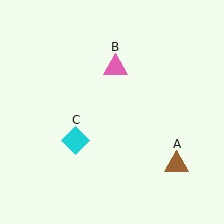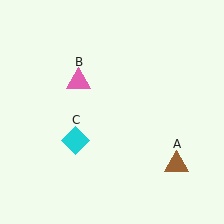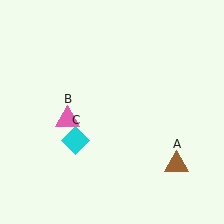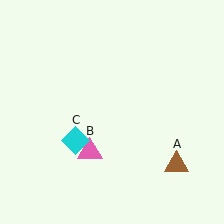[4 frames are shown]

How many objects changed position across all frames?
1 object changed position: pink triangle (object B).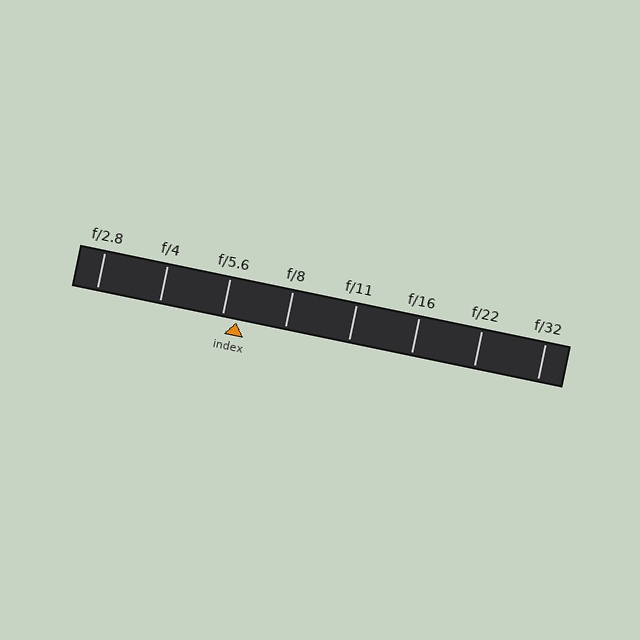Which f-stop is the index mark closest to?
The index mark is closest to f/5.6.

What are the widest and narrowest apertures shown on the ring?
The widest aperture shown is f/2.8 and the narrowest is f/32.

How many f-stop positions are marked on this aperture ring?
There are 8 f-stop positions marked.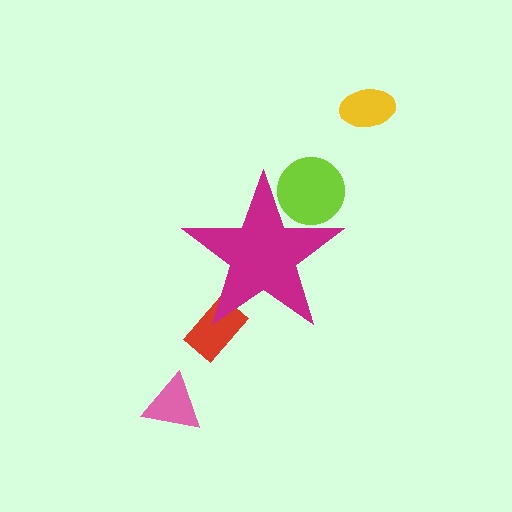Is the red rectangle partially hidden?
Yes, the red rectangle is partially hidden behind the magenta star.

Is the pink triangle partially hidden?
No, the pink triangle is fully visible.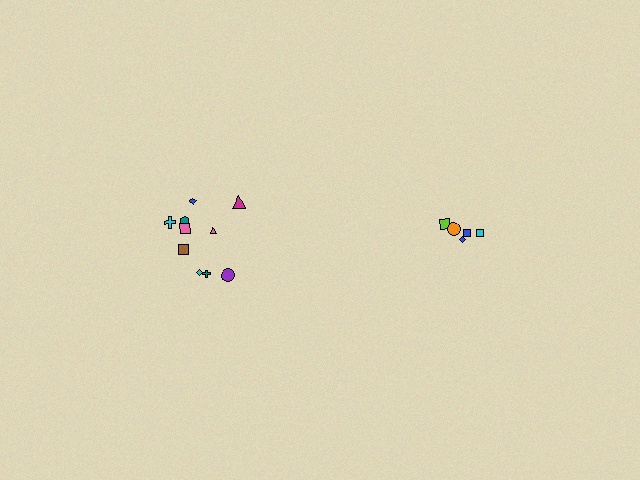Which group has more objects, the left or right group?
The left group.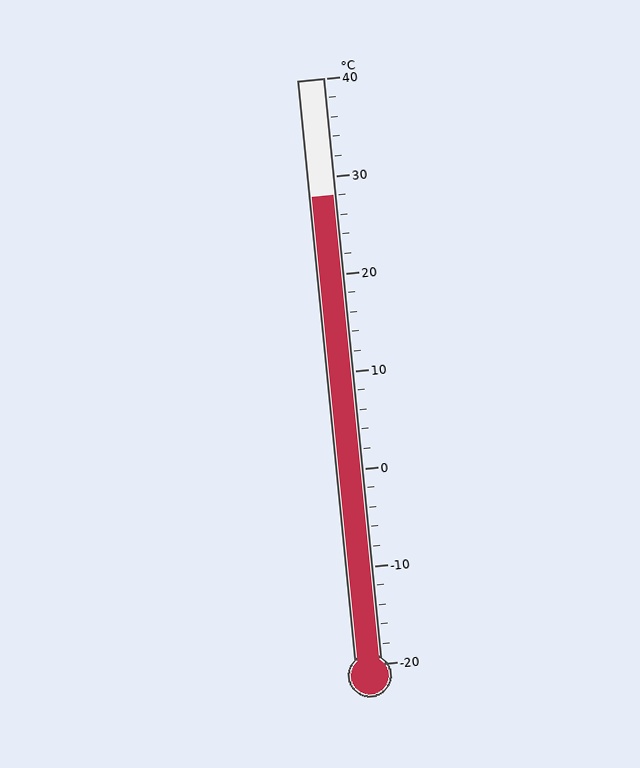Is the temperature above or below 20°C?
The temperature is above 20°C.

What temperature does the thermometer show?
The thermometer shows approximately 28°C.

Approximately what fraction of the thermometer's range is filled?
The thermometer is filled to approximately 80% of its range.